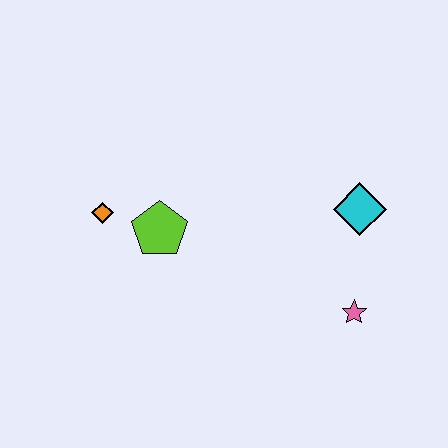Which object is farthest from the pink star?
The orange diamond is farthest from the pink star.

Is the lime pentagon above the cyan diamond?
No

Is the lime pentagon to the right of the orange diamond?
Yes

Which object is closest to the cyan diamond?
The pink star is closest to the cyan diamond.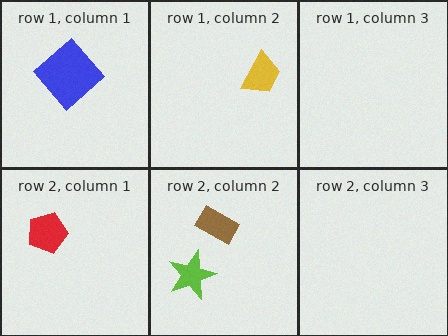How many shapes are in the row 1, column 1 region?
1.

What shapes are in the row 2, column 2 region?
The lime star, the brown rectangle.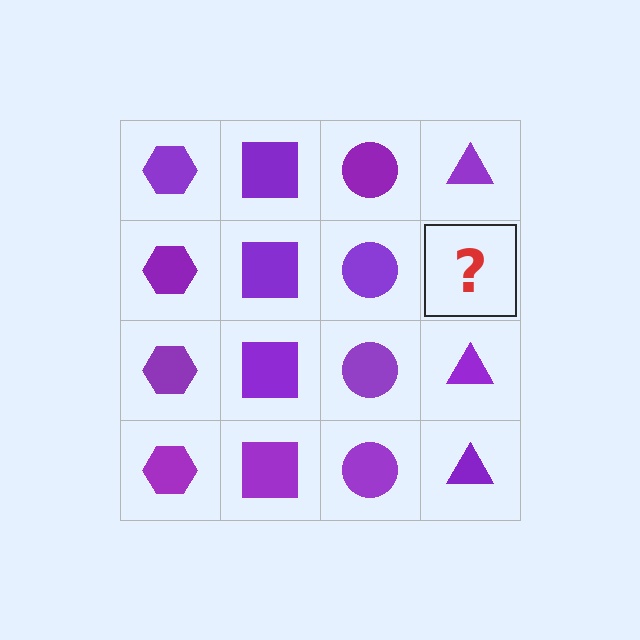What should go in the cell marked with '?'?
The missing cell should contain a purple triangle.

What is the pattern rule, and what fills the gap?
The rule is that each column has a consistent shape. The gap should be filled with a purple triangle.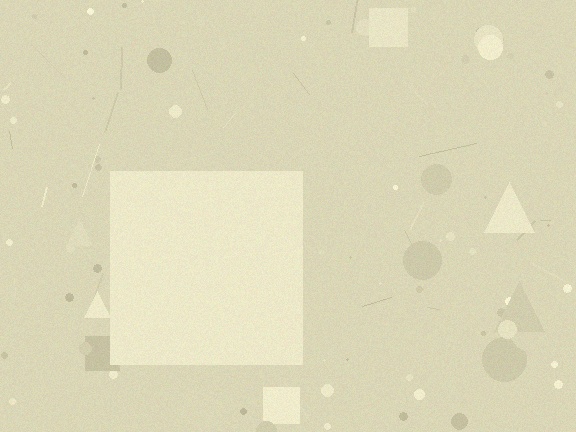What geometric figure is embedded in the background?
A square is embedded in the background.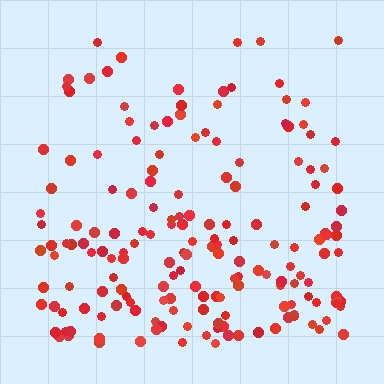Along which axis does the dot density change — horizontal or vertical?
Vertical.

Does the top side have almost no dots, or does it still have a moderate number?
Still a moderate number, just noticeably fewer than the bottom.